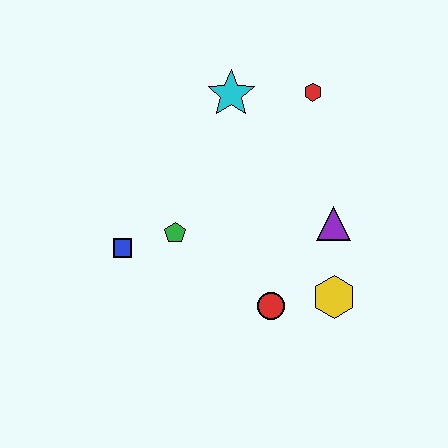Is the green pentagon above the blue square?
Yes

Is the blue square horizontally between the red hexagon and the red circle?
No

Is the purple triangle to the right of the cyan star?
Yes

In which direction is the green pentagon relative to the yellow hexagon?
The green pentagon is to the left of the yellow hexagon.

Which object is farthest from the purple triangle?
The blue square is farthest from the purple triangle.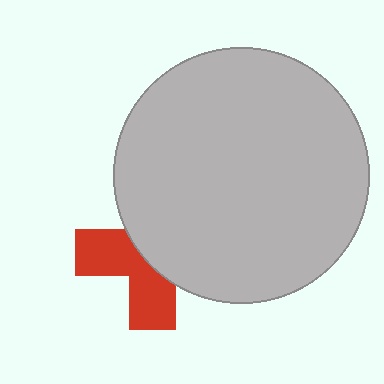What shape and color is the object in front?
The object in front is a light gray circle.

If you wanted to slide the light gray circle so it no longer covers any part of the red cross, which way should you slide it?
Slide it toward the upper-right — that is the most direct way to separate the two shapes.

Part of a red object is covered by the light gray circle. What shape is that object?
It is a cross.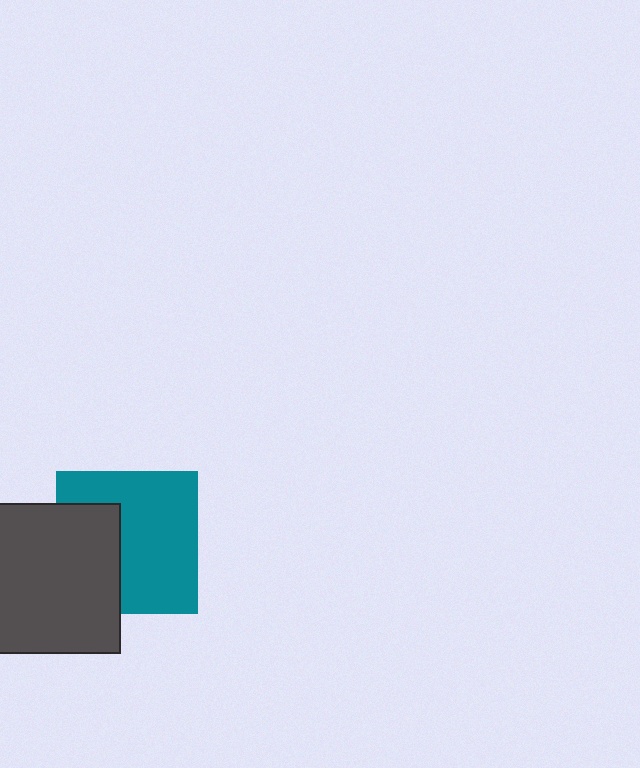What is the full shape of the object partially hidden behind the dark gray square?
The partially hidden object is a teal square.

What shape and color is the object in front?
The object in front is a dark gray square.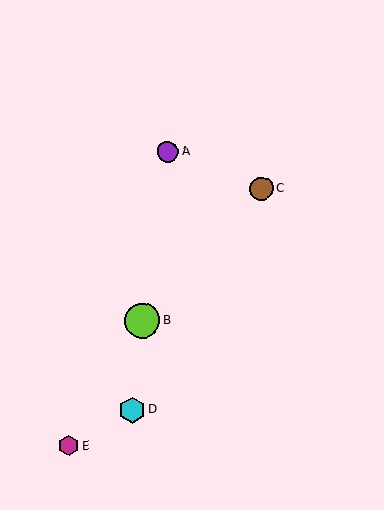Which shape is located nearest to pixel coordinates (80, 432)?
The magenta hexagon (labeled E) at (69, 446) is nearest to that location.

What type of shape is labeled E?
Shape E is a magenta hexagon.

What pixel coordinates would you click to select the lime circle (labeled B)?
Click at (142, 321) to select the lime circle B.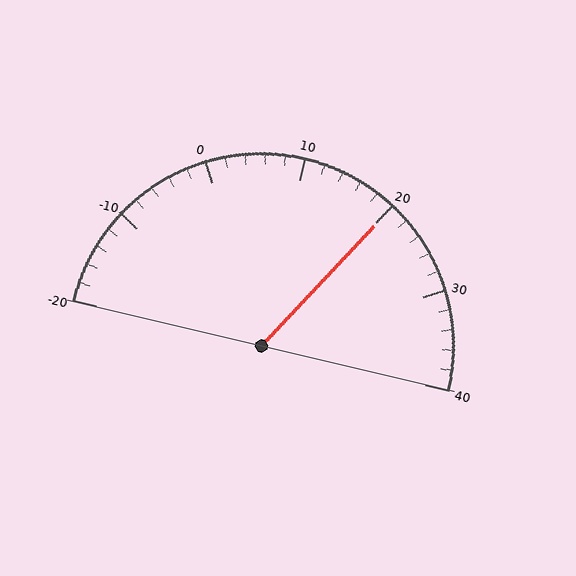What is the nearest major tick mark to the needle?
The nearest major tick mark is 20.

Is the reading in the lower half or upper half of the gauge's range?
The reading is in the upper half of the range (-20 to 40).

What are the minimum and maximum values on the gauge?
The gauge ranges from -20 to 40.